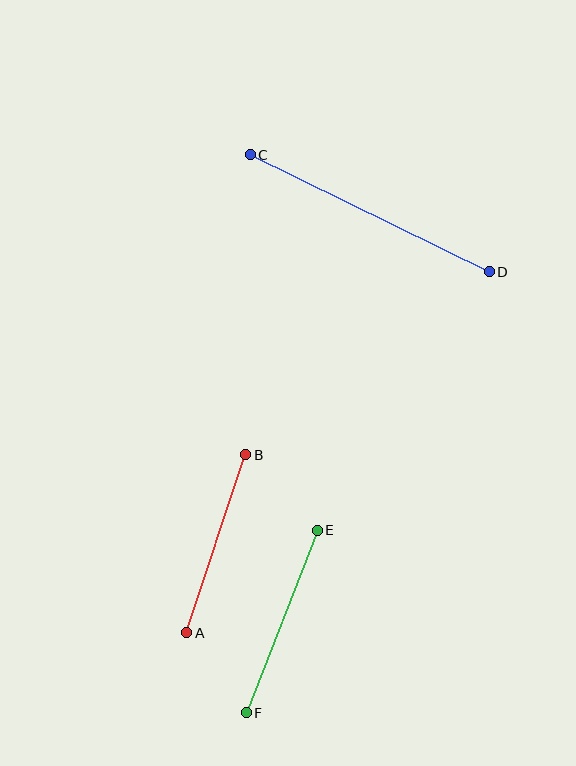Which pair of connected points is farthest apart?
Points C and D are farthest apart.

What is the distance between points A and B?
The distance is approximately 188 pixels.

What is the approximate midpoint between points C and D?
The midpoint is at approximately (370, 213) pixels.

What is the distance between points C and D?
The distance is approximately 266 pixels.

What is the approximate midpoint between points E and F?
The midpoint is at approximately (282, 621) pixels.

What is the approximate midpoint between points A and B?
The midpoint is at approximately (216, 544) pixels.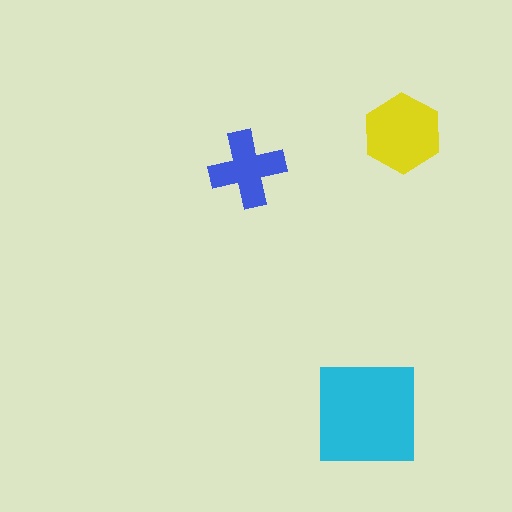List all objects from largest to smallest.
The cyan square, the yellow hexagon, the blue cross.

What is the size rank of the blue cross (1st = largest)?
3rd.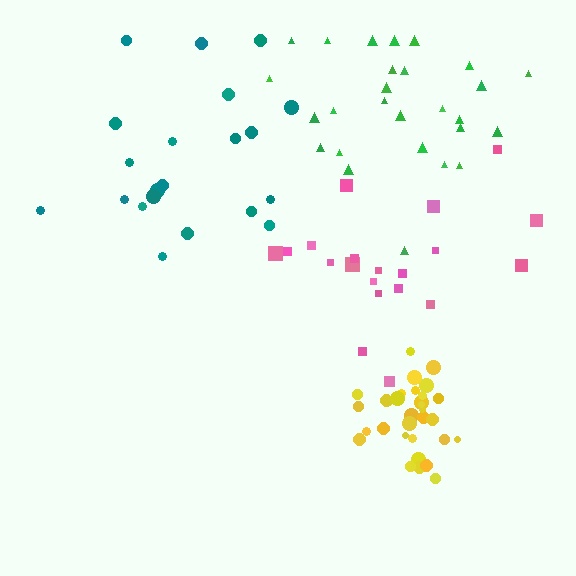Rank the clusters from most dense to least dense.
yellow, green, pink, teal.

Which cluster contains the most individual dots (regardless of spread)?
Yellow (32).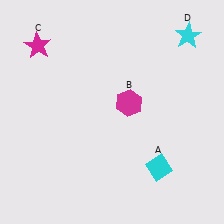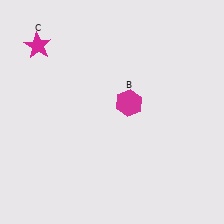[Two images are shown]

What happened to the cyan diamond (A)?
The cyan diamond (A) was removed in Image 2. It was in the bottom-right area of Image 1.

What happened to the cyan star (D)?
The cyan star (D) was removed in Image 2. It was in the top-right area of Image 1.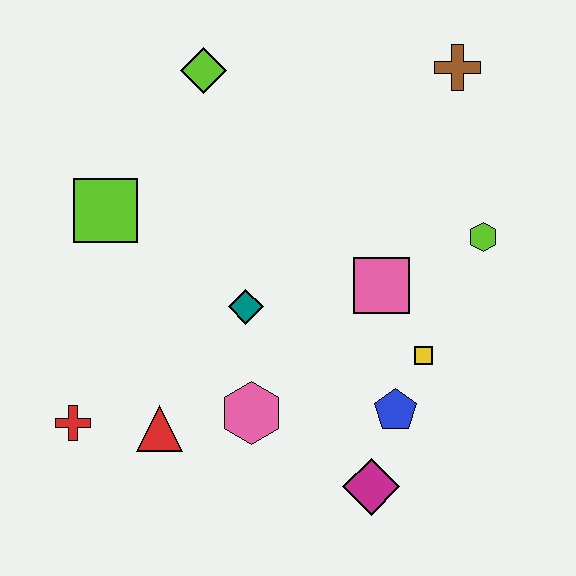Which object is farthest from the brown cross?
The red cross is farthest from the brown cross.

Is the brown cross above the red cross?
Yes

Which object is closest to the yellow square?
The blue pentagon is closest to the yellow square.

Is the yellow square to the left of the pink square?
No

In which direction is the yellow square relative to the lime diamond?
The yellow square is below the lime diamond.